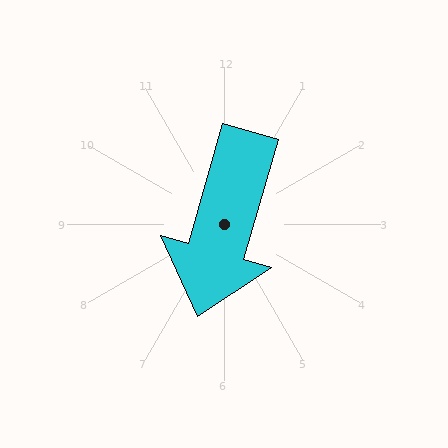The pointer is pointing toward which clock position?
Roughly 7 o'clock.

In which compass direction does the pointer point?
South.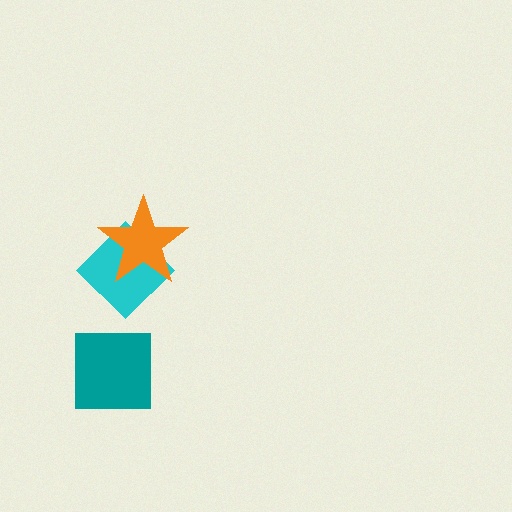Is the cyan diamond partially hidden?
Yes, it is partially covered by another shape.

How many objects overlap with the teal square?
0 objects overlap with the teal square.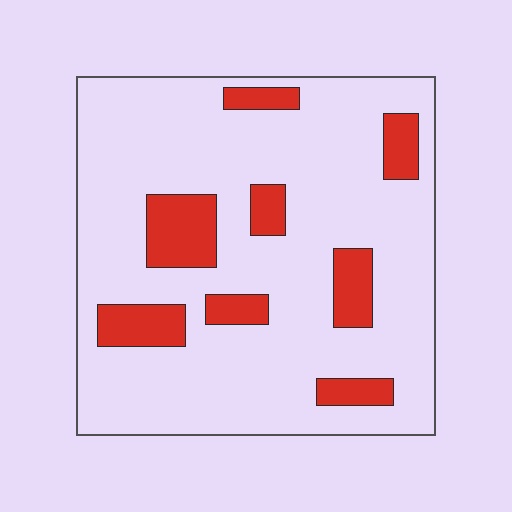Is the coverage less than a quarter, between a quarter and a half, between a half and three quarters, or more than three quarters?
Less than a quarter.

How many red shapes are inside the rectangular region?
8.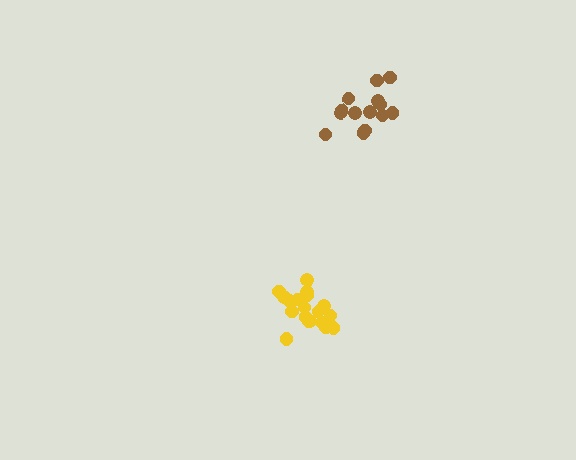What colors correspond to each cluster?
The clusters are colored: yellow, brown.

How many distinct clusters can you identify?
There are 2 distinct clusters.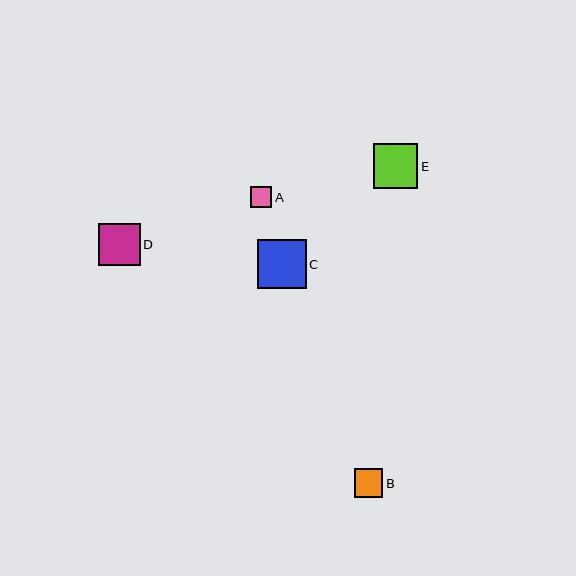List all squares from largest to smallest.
From largest to smallest: C, E, D, B, A.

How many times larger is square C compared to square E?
Square C is approximately 1.1 times the size of square E.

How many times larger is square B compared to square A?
Square B is approximately 1.4 times the size of square A.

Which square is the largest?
Square C is the largest with a size of approximately 49 pixels.